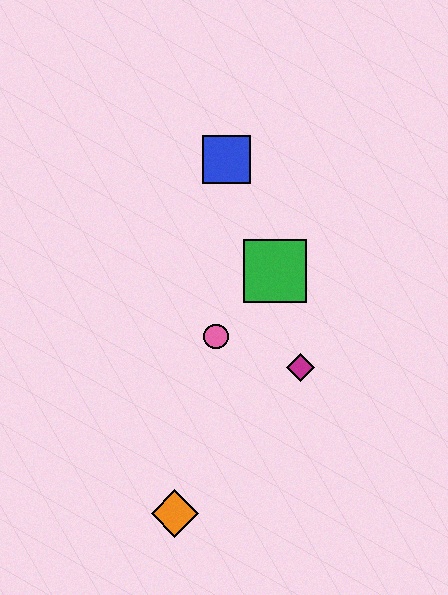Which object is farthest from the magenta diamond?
The blue square is farthest from the magenta diamond.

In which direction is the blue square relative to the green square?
The blue square is above the green square.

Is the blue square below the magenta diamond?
No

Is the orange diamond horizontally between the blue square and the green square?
No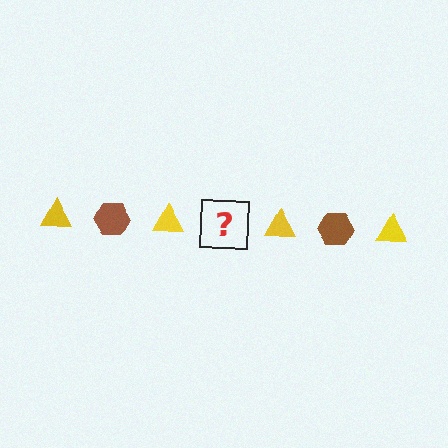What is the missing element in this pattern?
The missing element is a brown hexagon.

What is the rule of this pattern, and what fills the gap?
The rule is that the pattern alternates between yellow triangle and brown hexagon. The gap should be filled with a brown hexagon.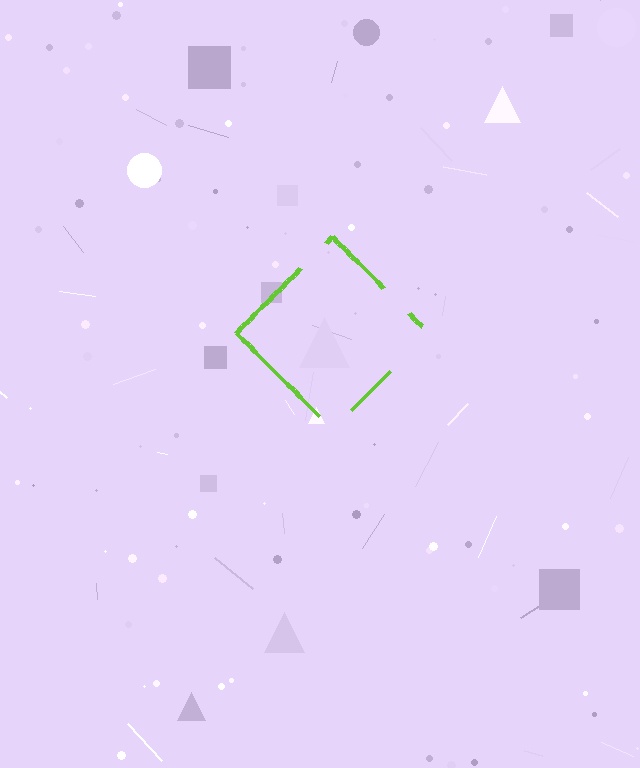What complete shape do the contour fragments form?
The contour fragments form a diamond.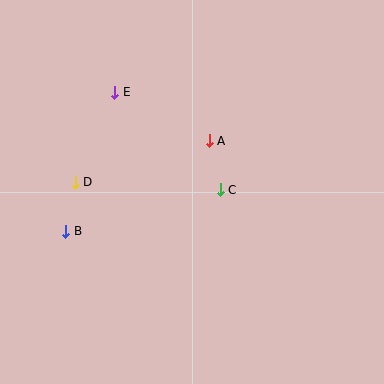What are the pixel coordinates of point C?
Point C is at (220, 190).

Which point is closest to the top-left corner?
Point E is closest to the top-left corner.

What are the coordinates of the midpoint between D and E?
The midpoint between D and E is at (95, 137).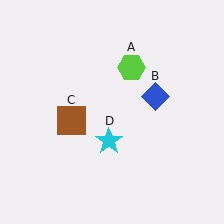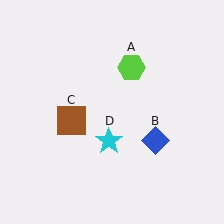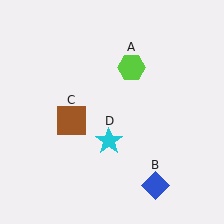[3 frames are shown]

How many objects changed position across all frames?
1 object changed position: blue diamond (object B).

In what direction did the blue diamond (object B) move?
The blue diamond (object B) moved down.